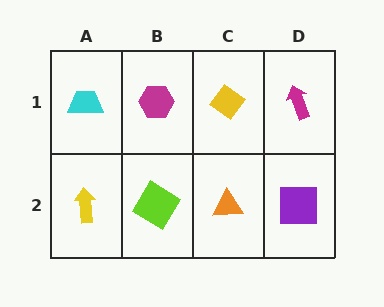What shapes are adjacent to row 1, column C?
An orange triangle (row 2, column C), a magenta hexagon (row 1, column B), a magenta arrow (row 1, column D).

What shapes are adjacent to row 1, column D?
A purple square (row 2, column D), a yellow diamond (row 1, column C).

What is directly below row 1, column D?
A purple square.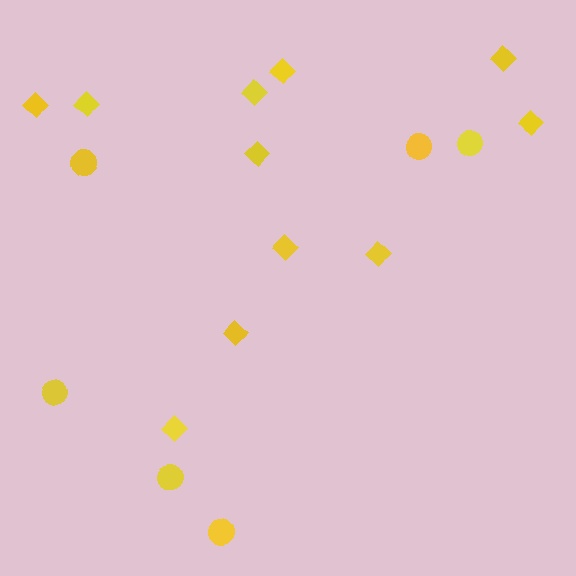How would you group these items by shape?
There are 2 groups: one group of diamonds (11) and one group of circles (6).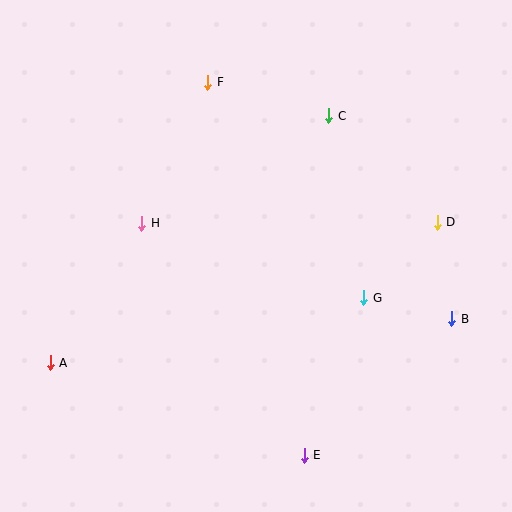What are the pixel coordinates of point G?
Point G is at (364, 298).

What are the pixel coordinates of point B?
Point B is at (452, 319).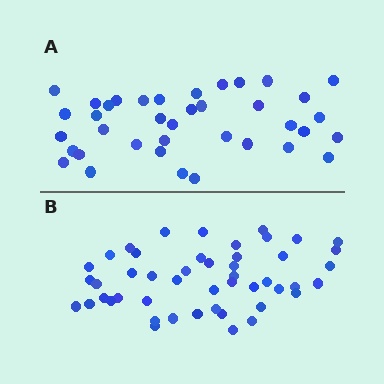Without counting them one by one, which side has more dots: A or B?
Region B (the bottom region) has more dots.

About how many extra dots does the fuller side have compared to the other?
Region B has roughly 10 or so more dots than region A.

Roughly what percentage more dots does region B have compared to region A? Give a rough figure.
About 25% more.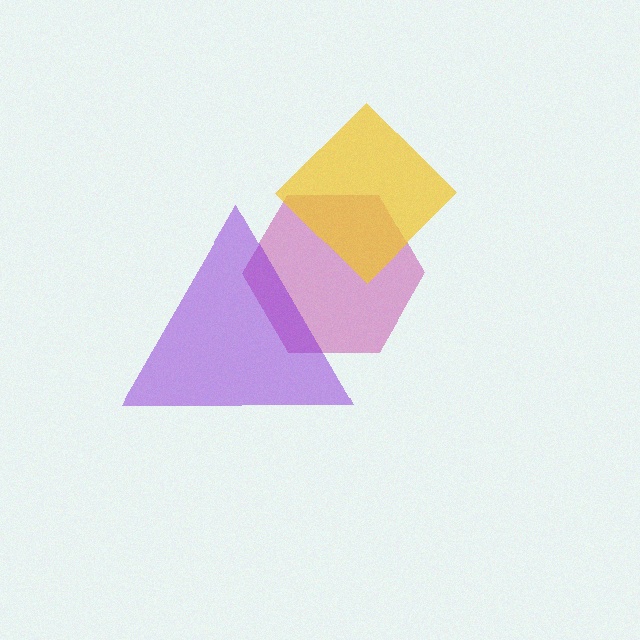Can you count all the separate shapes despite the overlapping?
Yes, there are 3 separate shapes.